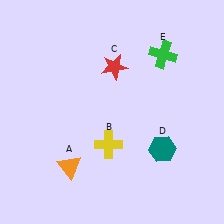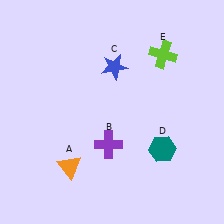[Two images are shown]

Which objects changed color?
B changed from yellow to purple. C changed from red to blue. E changed from green to lime.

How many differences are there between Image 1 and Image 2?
There are 3 differences between the two images.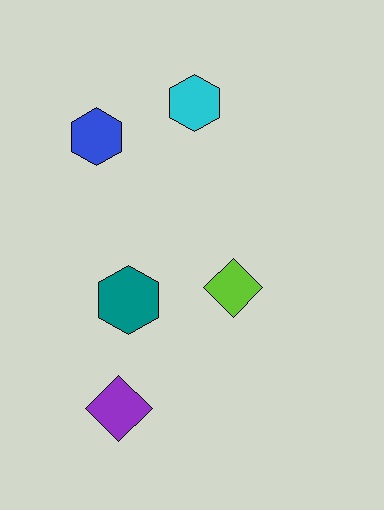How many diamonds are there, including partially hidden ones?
There are 2 diamonds.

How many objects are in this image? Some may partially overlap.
There are 5 objects.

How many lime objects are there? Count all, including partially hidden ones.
There is 1 lime object.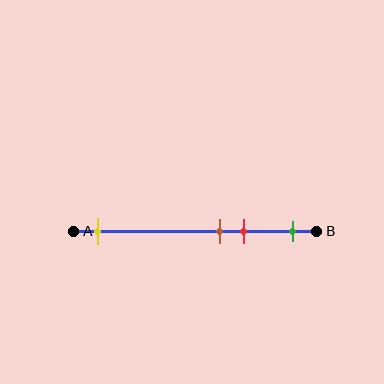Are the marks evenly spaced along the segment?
No, the marks are not evenly spaced.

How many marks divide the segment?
There are 4 marks dividing the segment.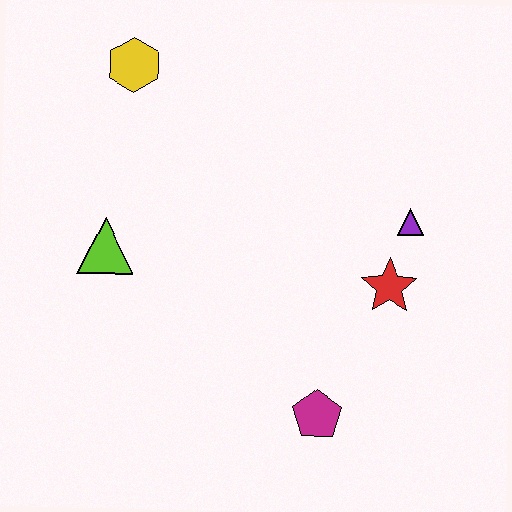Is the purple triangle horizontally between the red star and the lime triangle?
No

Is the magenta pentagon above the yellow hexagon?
No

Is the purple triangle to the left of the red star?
No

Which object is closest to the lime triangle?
The yellow hexagon is closest to the lime triangle.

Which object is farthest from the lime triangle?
The purple triangle is farthest from the lime triangle.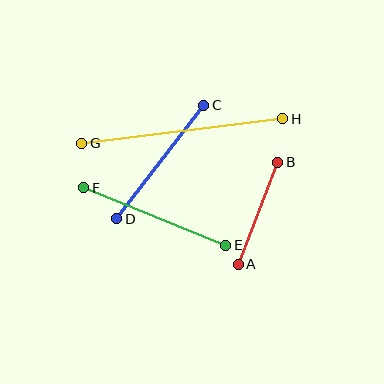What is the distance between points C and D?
The distance is approximately 143 pixels.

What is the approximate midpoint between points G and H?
The midpoint is at approximately (182, 131) pixels.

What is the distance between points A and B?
The distance is approximately 110 pixels.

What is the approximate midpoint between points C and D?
The midpoint is at approximately (160, 162) pixels.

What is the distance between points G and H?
The distance is approximately 202 pixels.